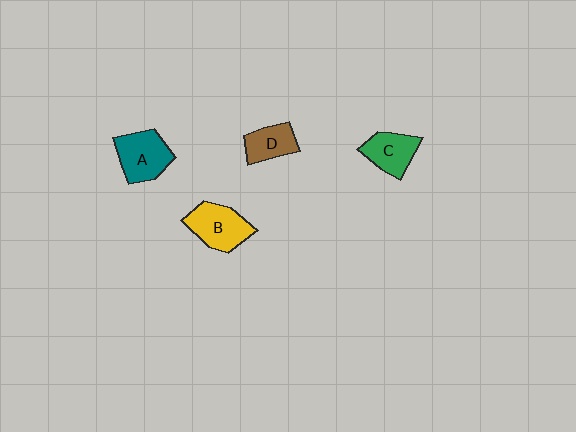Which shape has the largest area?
Shape B (yellow).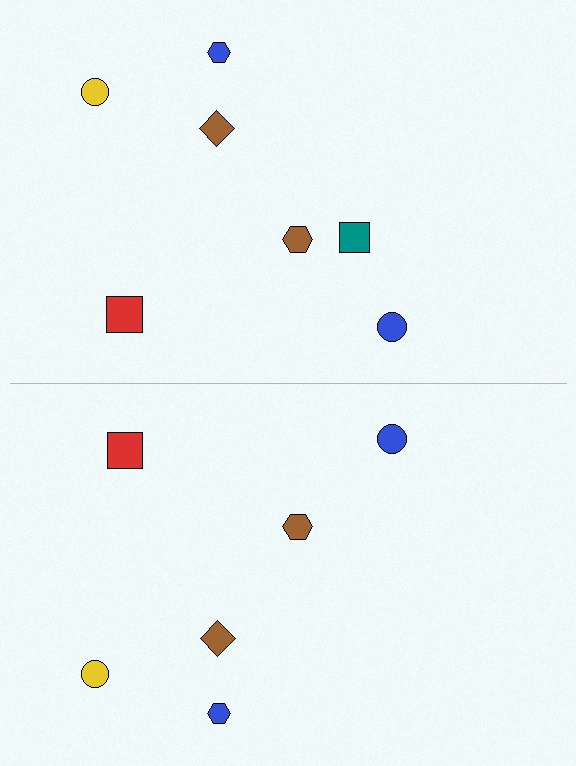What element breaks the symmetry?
A teal square is missing from the bottom side.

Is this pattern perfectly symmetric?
No, the pattern is not perfectly symmetric. A teal square is missing from the bottom side.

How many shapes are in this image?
There are 13 shapes in this image.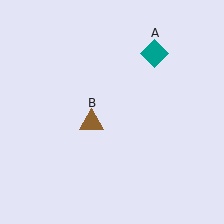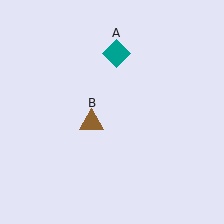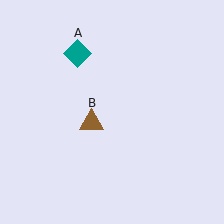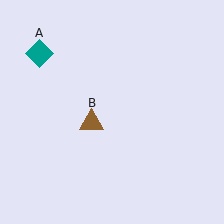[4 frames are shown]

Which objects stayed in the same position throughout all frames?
Brown triangle (object B) remained stationary.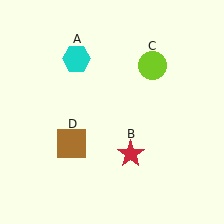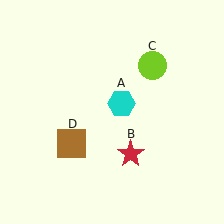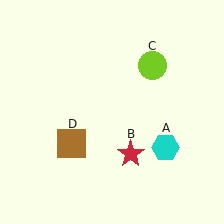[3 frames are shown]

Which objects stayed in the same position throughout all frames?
Red star (object B) and lime circle (object C) and brown square (object D) remained stationary.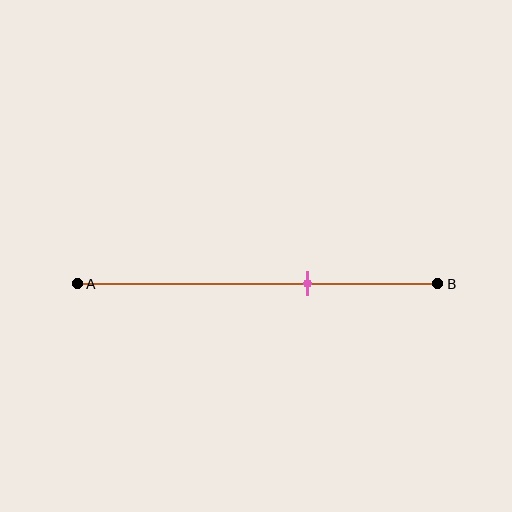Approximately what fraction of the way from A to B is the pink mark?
The pink mark is approximately 65% of the way from A to B.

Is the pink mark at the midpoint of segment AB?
No, the mark is at about 65% from A, not at the 50% midpoint.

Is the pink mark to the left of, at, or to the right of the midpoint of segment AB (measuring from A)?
The pink mark is to the right of the midpoint of segment AB.